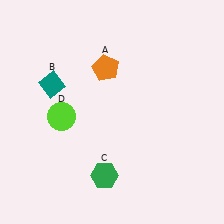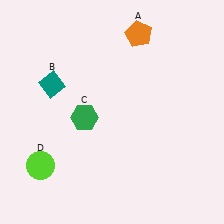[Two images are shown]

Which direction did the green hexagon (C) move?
The green hexagon (C) moved up.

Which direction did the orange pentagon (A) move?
The orange pentagon (A) moved up.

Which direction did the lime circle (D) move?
The lime circle (D) moved down.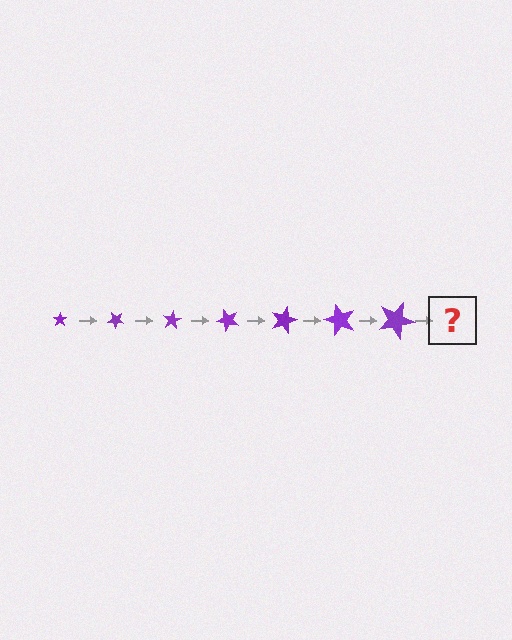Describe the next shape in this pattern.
It should be a star, larger than the previous one and rotated 280 degrees from the start.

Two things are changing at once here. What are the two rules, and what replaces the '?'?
The two rules are that the star grows larger each step and it rotates 40 degrees each step. The '?' should be a star, larger than the previous one and rotated 280 degrees from the start.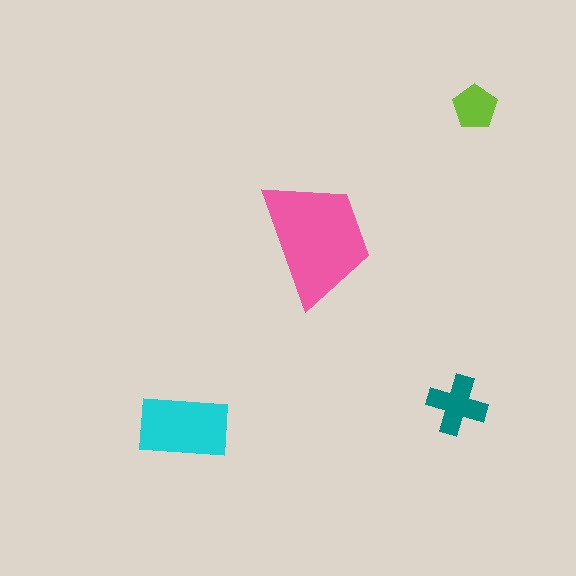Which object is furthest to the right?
The lime pentagon is rightmost.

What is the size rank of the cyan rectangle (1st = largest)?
2nd.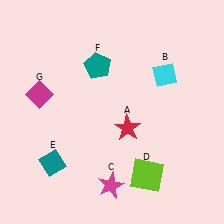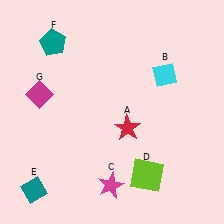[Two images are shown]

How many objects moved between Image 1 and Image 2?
2 objects moved between the two images.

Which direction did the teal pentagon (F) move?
The teal pentagon (F) moved left.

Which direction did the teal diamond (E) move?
The teal diamond (E) moved down.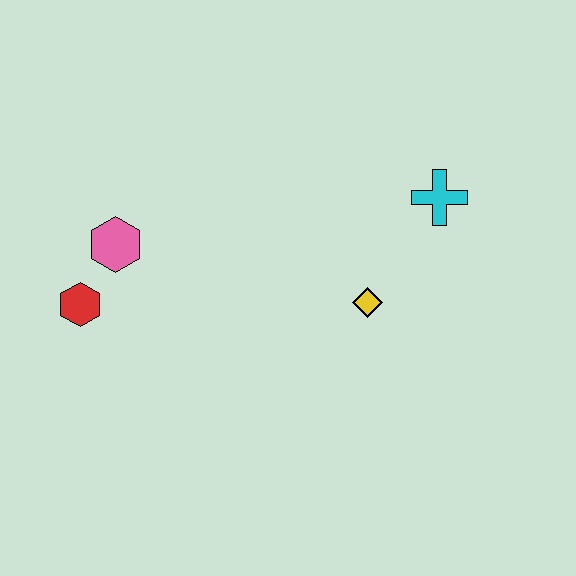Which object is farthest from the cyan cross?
The red hexagon is farthest from the cyan cross.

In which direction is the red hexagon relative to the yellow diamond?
The red hexagon is to the left of the yellow diamond.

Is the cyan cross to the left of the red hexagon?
No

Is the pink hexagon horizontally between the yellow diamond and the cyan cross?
No